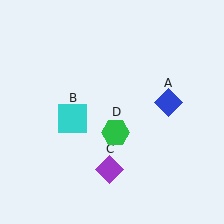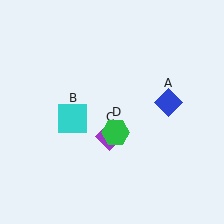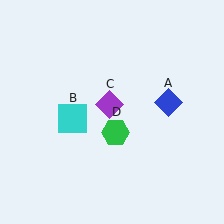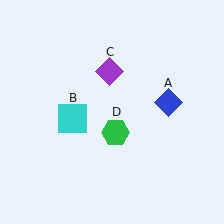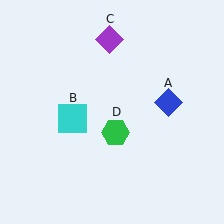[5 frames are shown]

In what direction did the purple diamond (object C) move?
The purple diamond (object C) moved up.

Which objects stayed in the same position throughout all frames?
Blue diamond (object A) and cyan square (object B) and green hexagon (object D) remained stationary.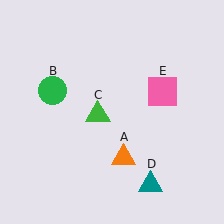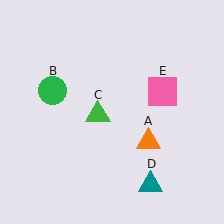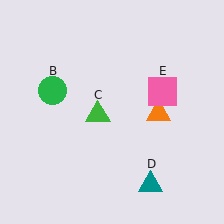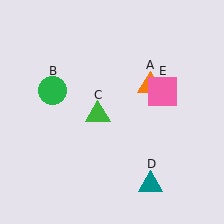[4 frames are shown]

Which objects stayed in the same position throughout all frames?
Green circle (object B) and green triangle (object C) and teal triangle (object D) and pink square (object E) remained stationary.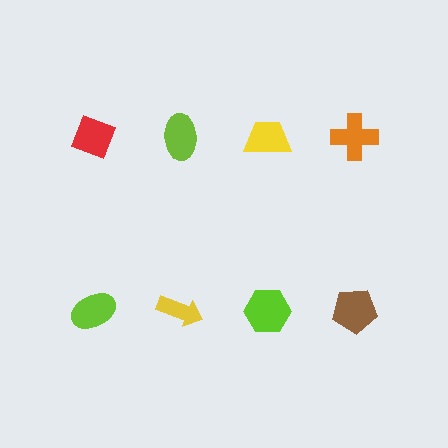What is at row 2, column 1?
A lime ellipse.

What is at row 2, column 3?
A lime hexagon.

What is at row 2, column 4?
A brown pentagon.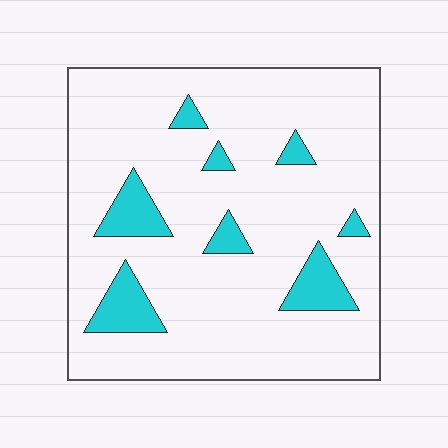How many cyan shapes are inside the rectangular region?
8.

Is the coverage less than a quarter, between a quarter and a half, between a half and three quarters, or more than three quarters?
Less than a quarter.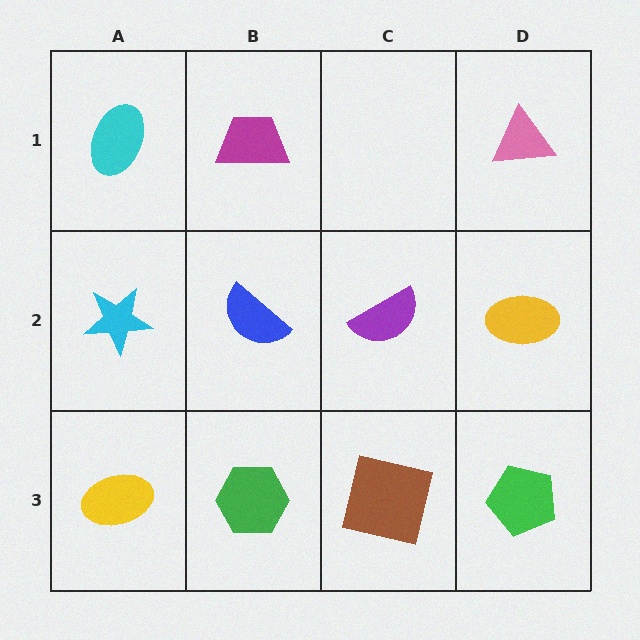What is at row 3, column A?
A yellow ellipse.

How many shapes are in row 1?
3 shapes.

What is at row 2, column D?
A yellow ellipse.